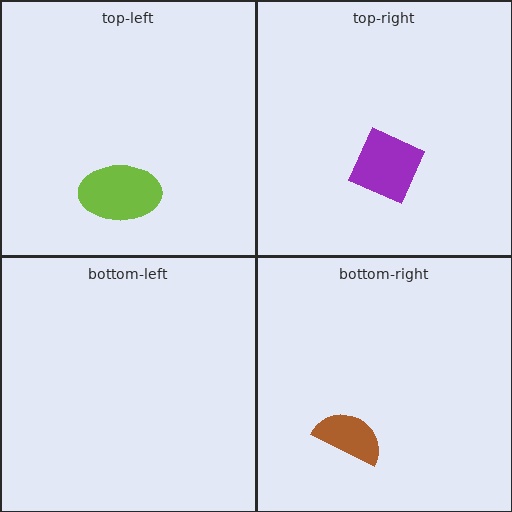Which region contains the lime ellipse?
The top-left region.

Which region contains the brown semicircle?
The bottom-right region.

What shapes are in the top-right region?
The purple diamond.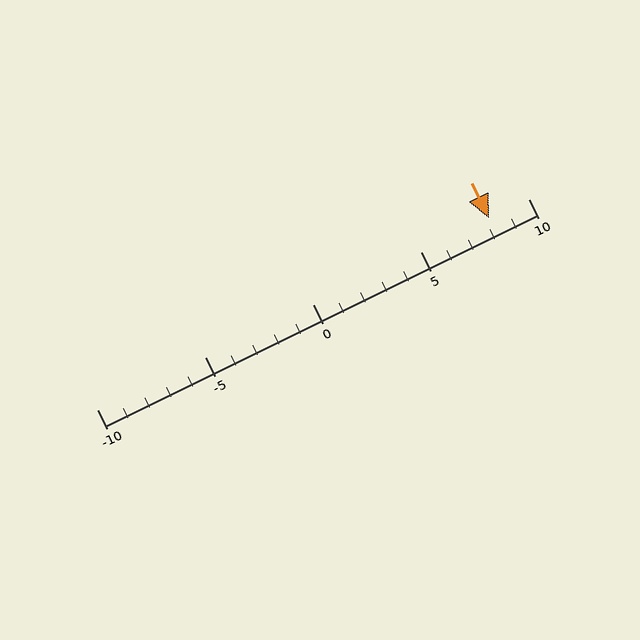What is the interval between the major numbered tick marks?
The major tick marks are spaced 5 units apart.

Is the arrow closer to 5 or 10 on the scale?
The arrow is closer to 10.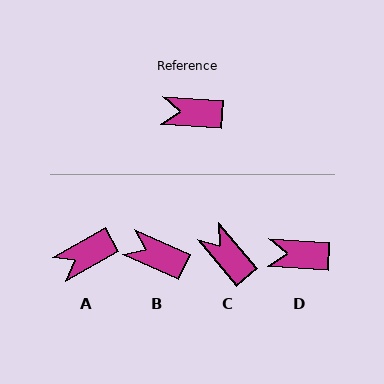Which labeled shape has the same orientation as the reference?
D.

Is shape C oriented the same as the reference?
No, it is off by about 46 degrees.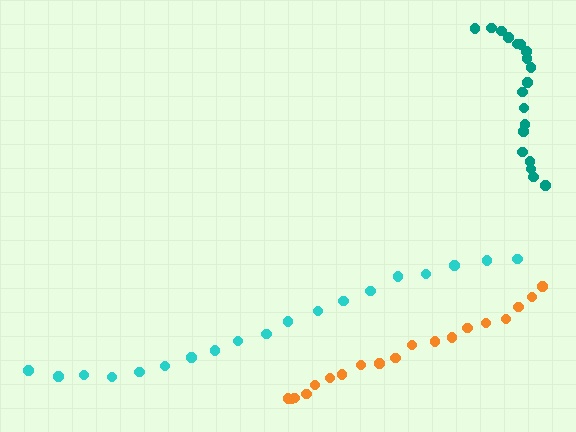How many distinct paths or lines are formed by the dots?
There are 3 distinct paths.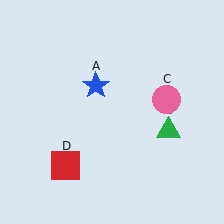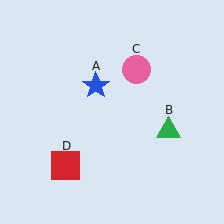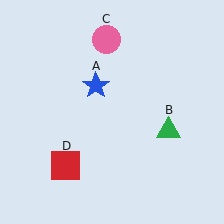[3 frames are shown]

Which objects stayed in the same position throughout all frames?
Blue star (object A) and green triangle (object B) and red square (object D) remained stationary.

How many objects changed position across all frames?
1 object changed position: pink circle (object C).